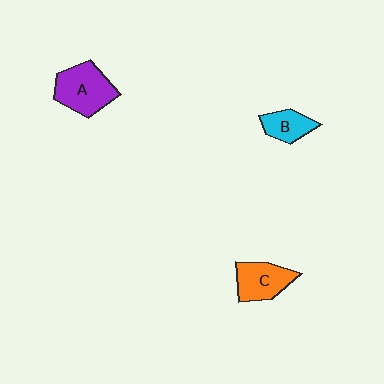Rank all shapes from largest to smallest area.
From largest to smallest: A (purple), C (orange), B (cyan).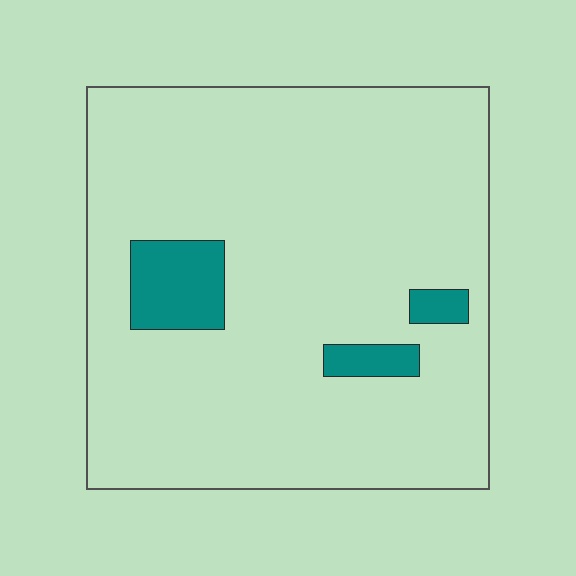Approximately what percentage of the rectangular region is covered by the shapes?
Approximately 10%.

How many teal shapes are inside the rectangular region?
3.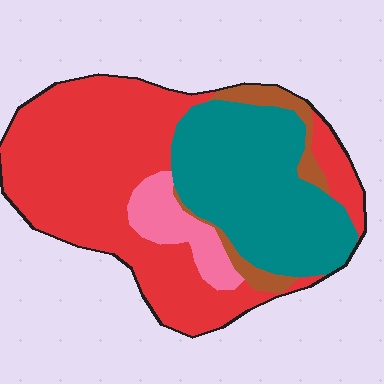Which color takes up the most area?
Red, at roughly 50%.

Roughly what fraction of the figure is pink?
Pink takes up about one tenth (1/10) of the figure.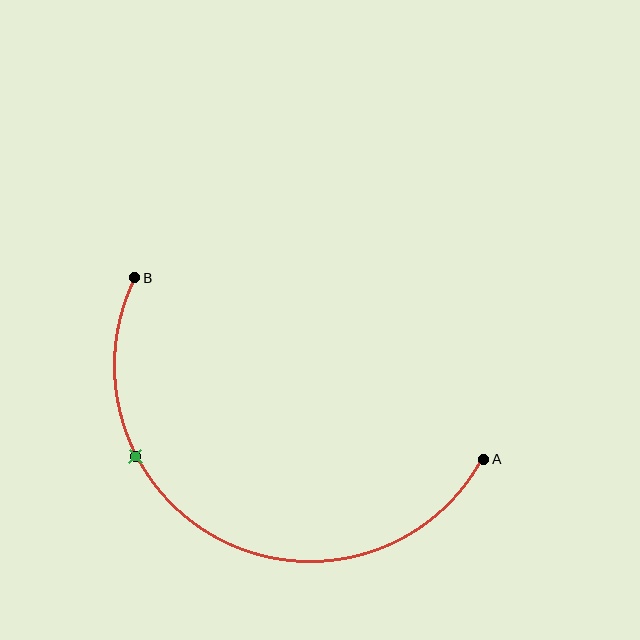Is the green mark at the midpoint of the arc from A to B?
No. The green mark lies on the arc but is closer to endpoint B. The arc midpoint would be at the point on the curve equidistant along the arc from both A and B.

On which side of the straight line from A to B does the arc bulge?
The arc bulges below the straight line connecting A and B.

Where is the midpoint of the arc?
The arc midpoint is the point on the curve farthest from the straight line joining A and B. It sits below that line.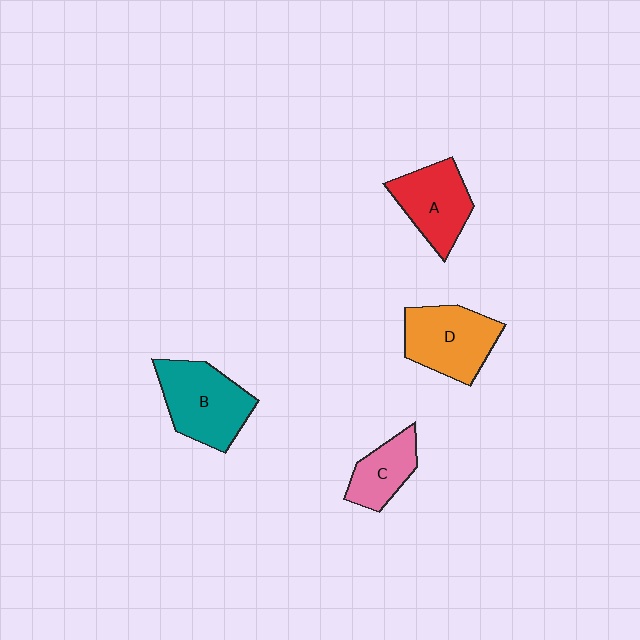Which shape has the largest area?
Shape B (teal).